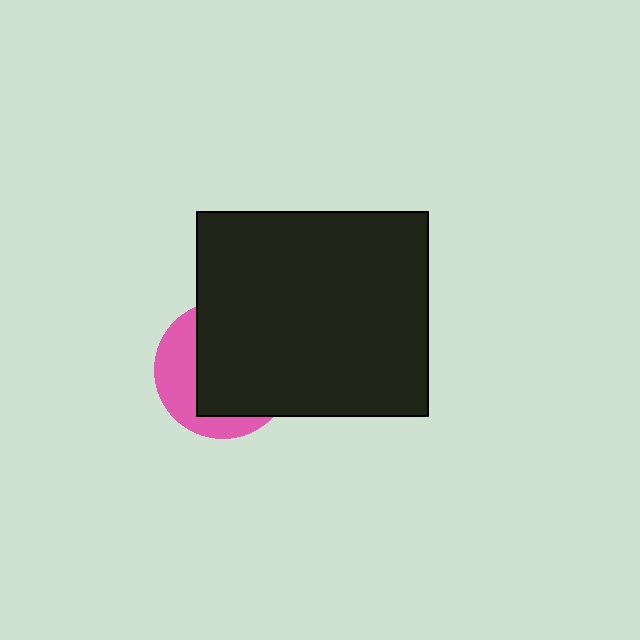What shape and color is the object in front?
The object in front is a black rectangle.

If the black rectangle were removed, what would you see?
You would see the complete pink circle.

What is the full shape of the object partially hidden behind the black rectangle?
The partially hidden object is a pink circle.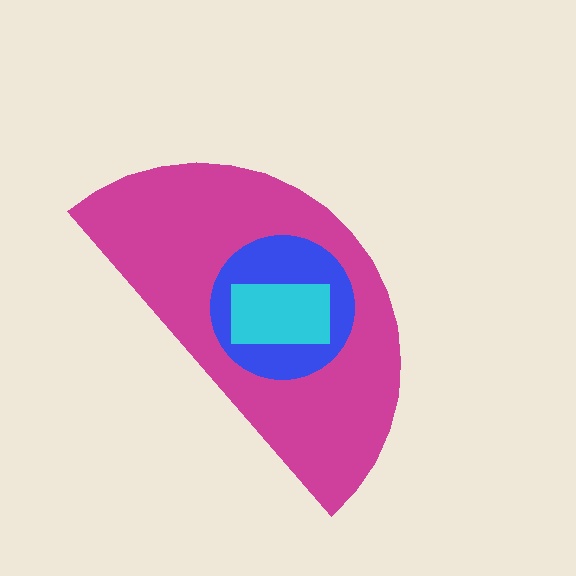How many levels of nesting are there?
3.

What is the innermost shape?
The cyan rectangle.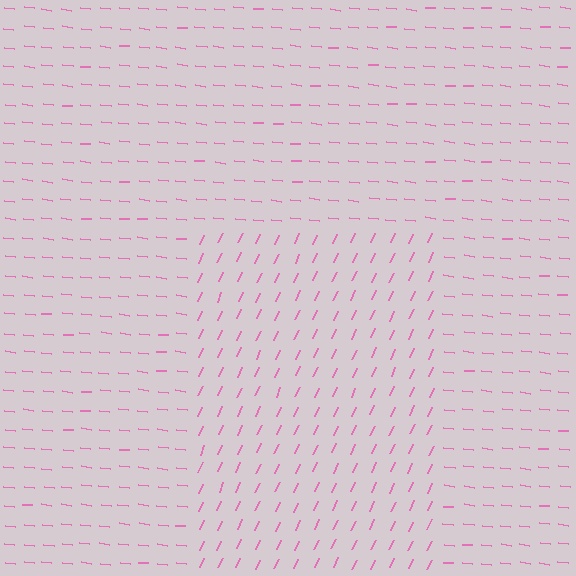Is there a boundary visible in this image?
Yes, there is a texture boundary formed by a change in line orientation.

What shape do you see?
I see a rectangle.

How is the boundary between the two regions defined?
The boundary is defined purely by a change in line orientation (approximately 72 degrees difference). All lines are the same color and thickness.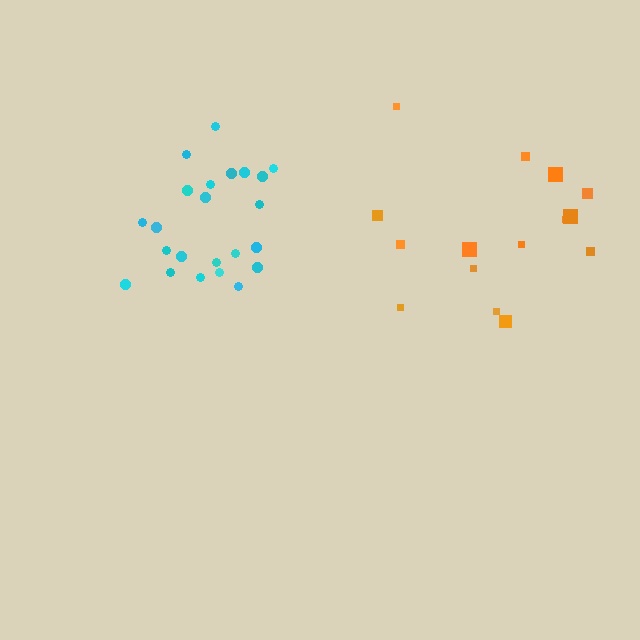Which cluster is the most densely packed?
Cyan.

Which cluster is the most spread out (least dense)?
Orange.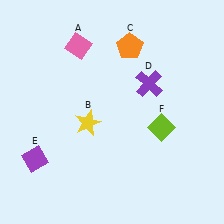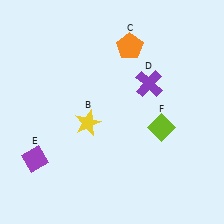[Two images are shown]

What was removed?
The pink diamond (A) was removed in Image 2.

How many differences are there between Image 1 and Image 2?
There is 1 difference between the two images.